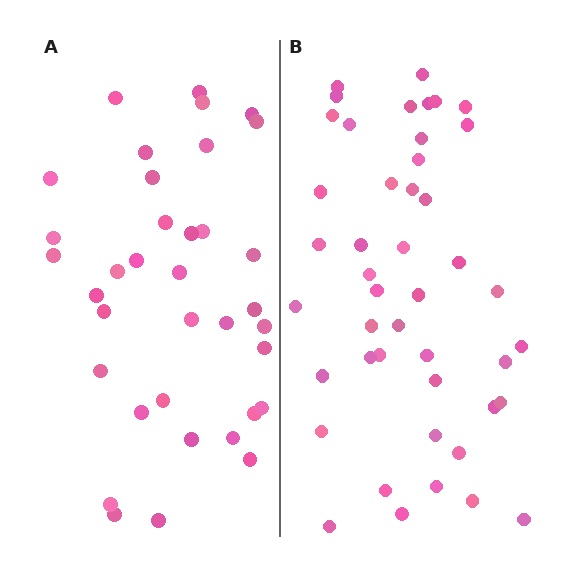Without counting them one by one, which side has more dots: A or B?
Region B (the right region) has more dots.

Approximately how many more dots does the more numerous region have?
Region B has roughly 8 or so more dots than region A.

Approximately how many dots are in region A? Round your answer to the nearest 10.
About 40 dots. (The exact count is 36, which rounds to 40.)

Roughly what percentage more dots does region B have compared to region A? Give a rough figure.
About 25% more.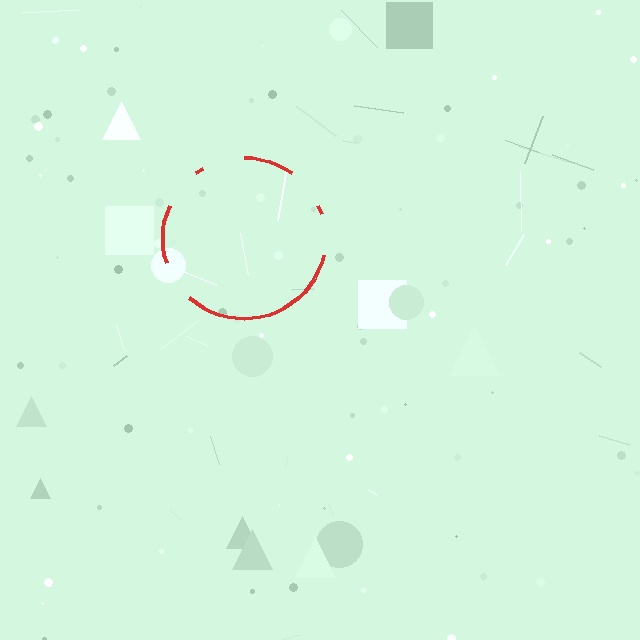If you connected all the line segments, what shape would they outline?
They would outline a circle.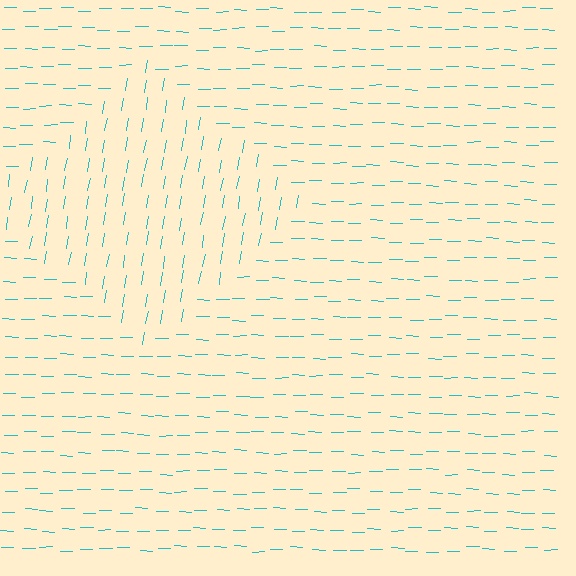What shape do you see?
I see a diamond.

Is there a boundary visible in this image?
Yes, there is a texture boundary formed by a change in line orientation.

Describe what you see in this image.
The image is filled with small cyan line segments. A diamond region in the image has lines oriented differently from the surrounding lines, creating a visible texture boundary.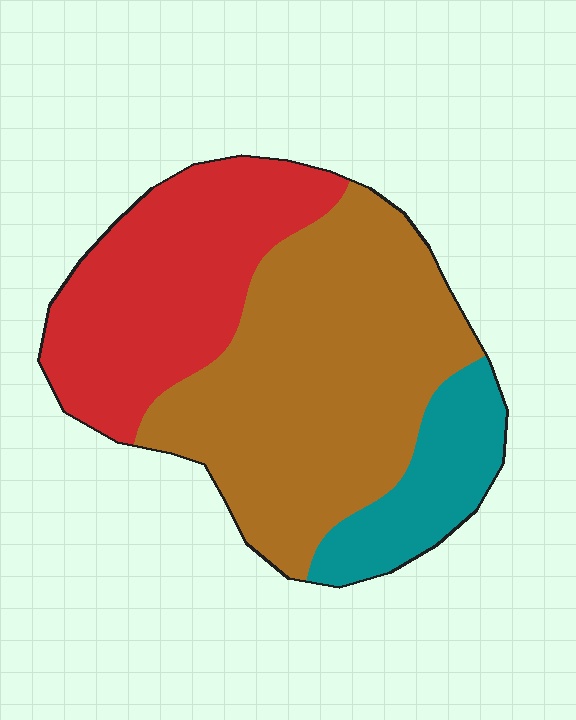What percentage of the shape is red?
Red covers roughly 35% of the shape.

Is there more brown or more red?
Brown.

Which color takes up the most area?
Brown, at roughly 50%.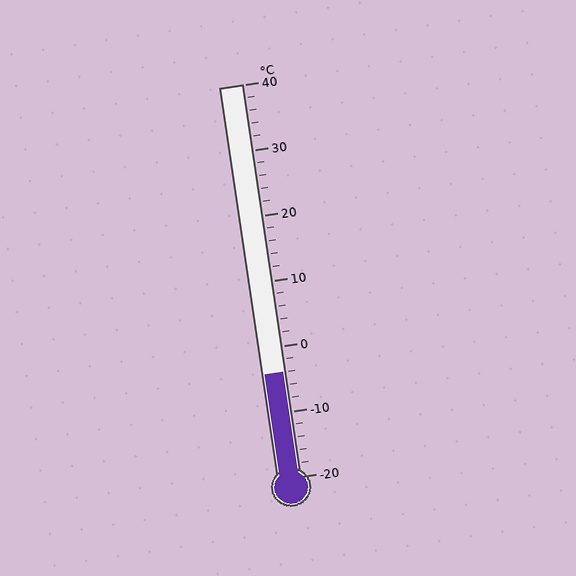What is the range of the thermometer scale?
The thermometer scale ranges from -20°C to 40°C.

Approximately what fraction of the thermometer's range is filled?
The thermometer is filled to approximately 25% of its range.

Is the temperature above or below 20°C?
The temperature is below 20°C.